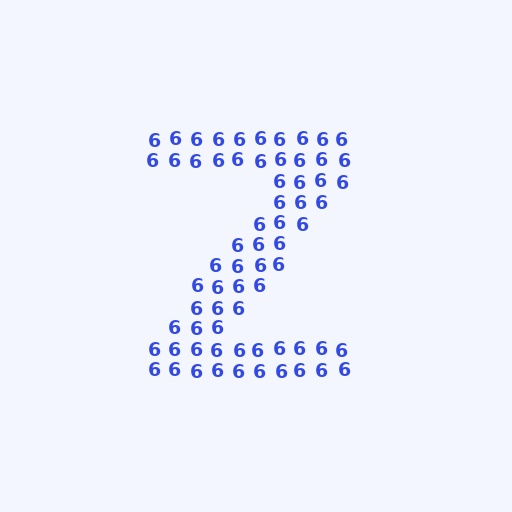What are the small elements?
The small elements are digit 6's.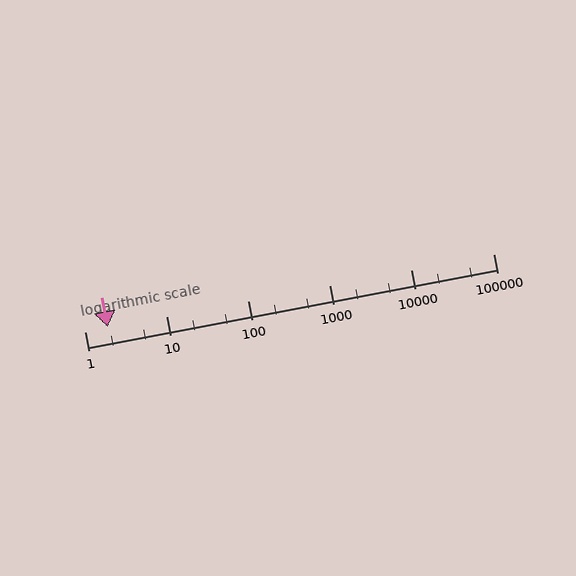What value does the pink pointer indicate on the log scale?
The pointer indicates approximately 1.9.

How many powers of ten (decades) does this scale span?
The scale spans 5 decades, from 1 to 100000.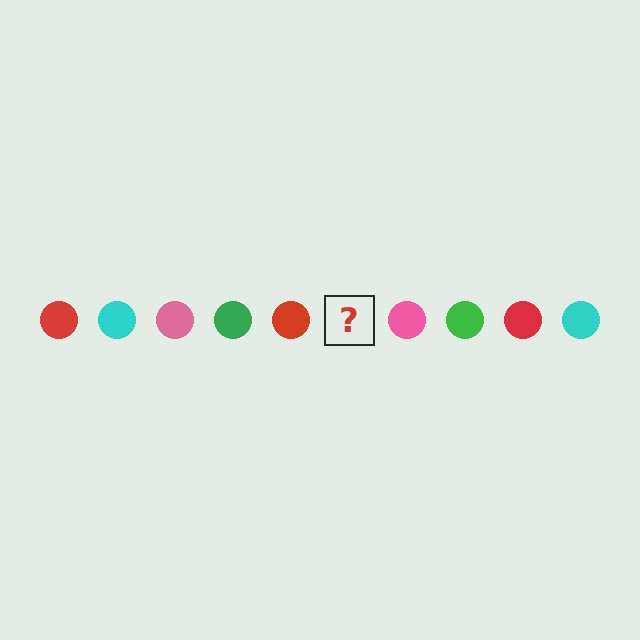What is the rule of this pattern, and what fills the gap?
The rule is that the pattern cycles through red, cyan, pink, green circles. The gap should be filled with a cyan circle.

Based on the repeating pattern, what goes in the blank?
The blank should be a cyan circle.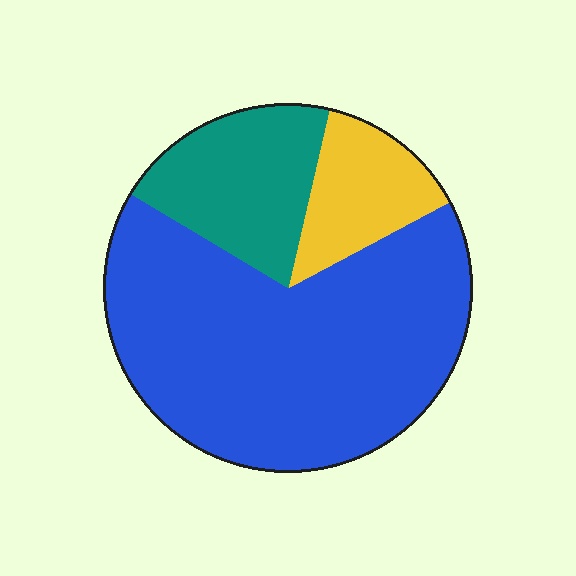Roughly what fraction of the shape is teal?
Teal takes up between a sixth and a third of the shape.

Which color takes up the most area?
Blue, at roughly 65%.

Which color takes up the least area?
Yellow, at roughly 15%.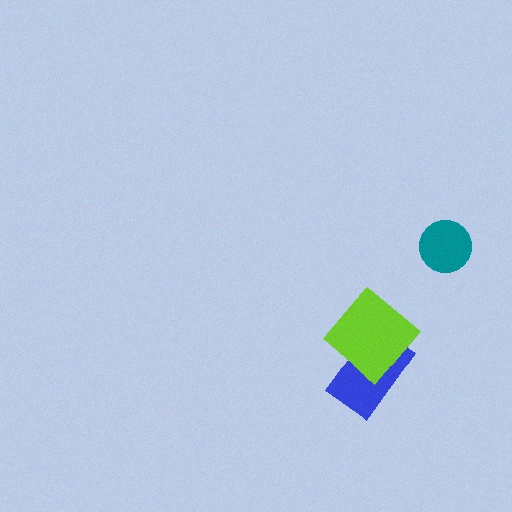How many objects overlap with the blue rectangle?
1 object overlaps with the blue rectangle.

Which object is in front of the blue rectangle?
The lime diamond is in front of the blue rectangle.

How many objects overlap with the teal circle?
0 objects overlap with the teal circle.